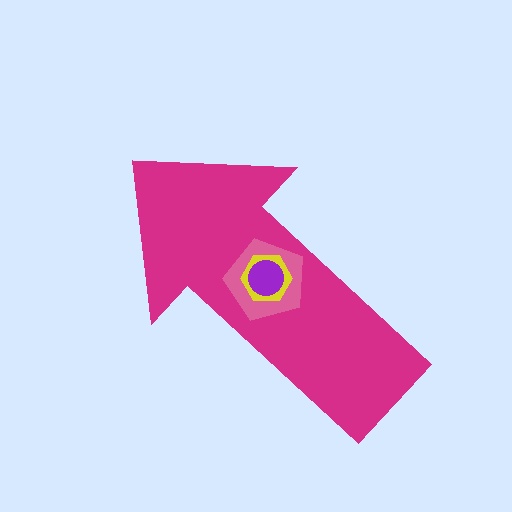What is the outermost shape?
The magenta arrow.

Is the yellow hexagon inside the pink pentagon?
Yes.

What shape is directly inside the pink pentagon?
The yellow hexagon.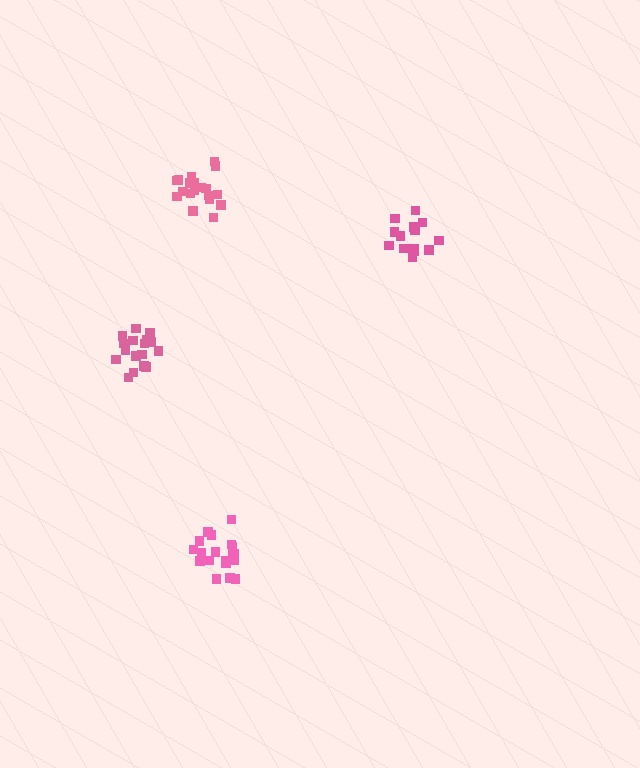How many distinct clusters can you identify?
There are 4 distinct clusters.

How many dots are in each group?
Group 1: 15 dots, Group 2: 17 dots, Group 3: 20 dots, Group 4: 20 dots (72 total).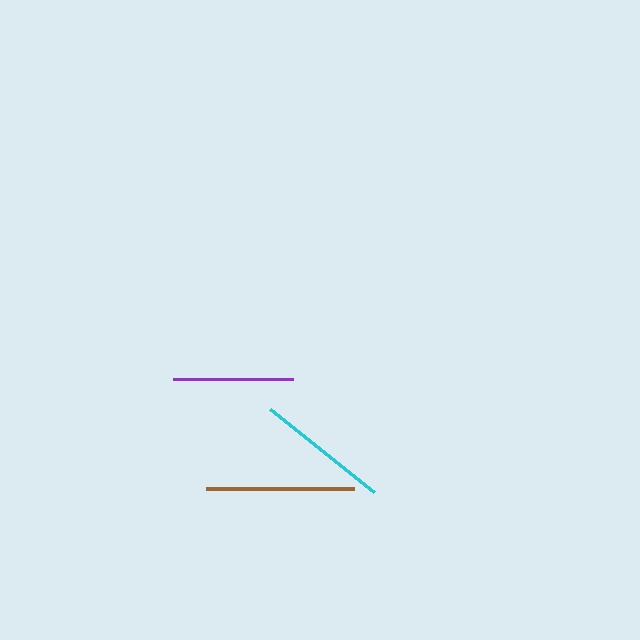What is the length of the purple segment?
The purple segment is approximately 119 pixels long.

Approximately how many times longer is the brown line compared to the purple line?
The brown line is approximately 1.2 times the length of the purple line.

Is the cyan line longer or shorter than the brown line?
The brown line is longer than the cyan line.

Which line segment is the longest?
The brown line is the longest at approximately 148 pixels.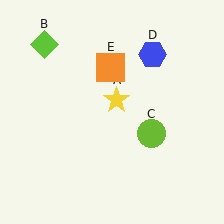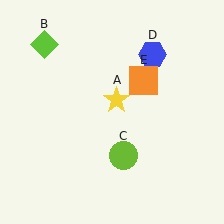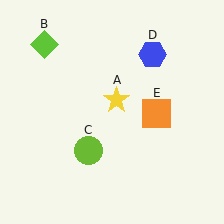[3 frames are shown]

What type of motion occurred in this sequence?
The lime circle (object C), orange square (object E) rotated clockwise around the center of the scene.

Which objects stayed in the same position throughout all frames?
Yellow star (object A) and lime diamond (object B) and blue hexagon (object D) remained stationary.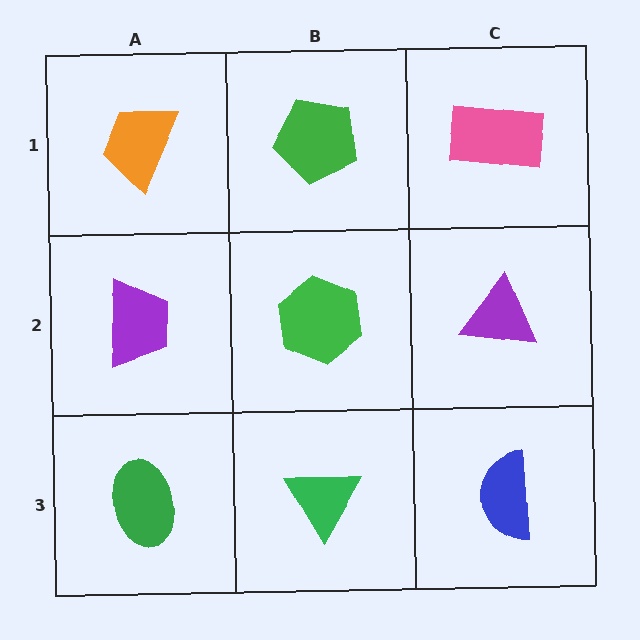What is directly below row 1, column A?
A purple trapezoid.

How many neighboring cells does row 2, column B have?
4.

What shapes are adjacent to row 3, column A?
A purple trapezoid (row 2, column A), a green triangle (row 3, column B).